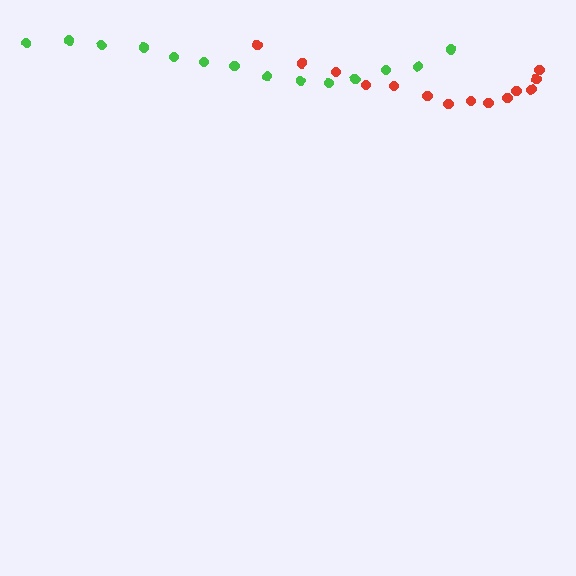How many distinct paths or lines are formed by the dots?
There are 2 distinct paths.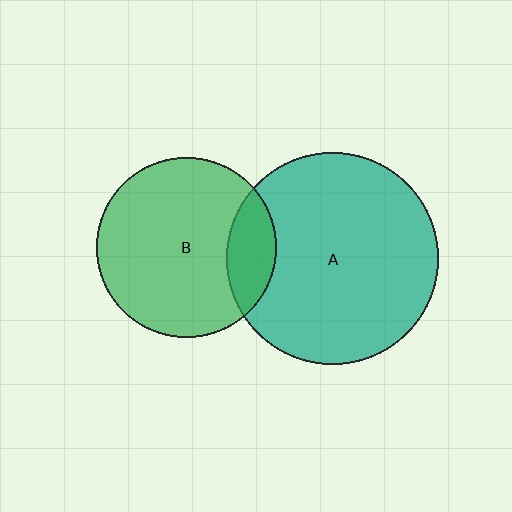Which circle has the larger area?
Circle A (teal).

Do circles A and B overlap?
Yes.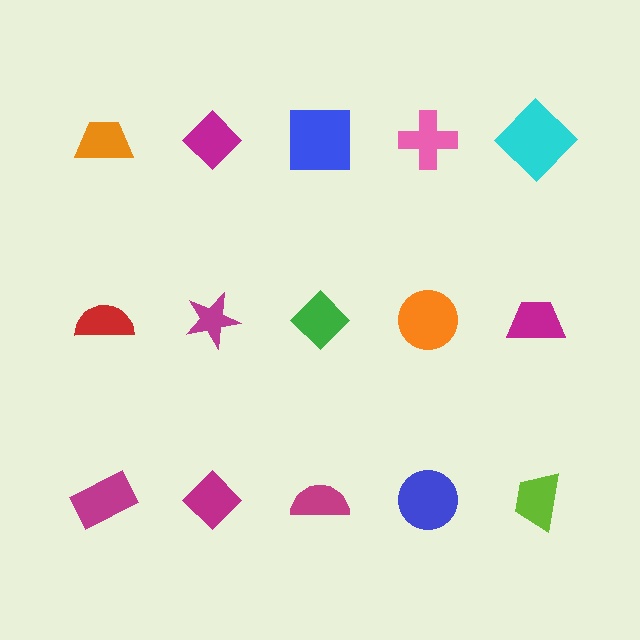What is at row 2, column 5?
A magenta trapezoid.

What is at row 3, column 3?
A magenta semicircle.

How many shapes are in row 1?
5 shapes.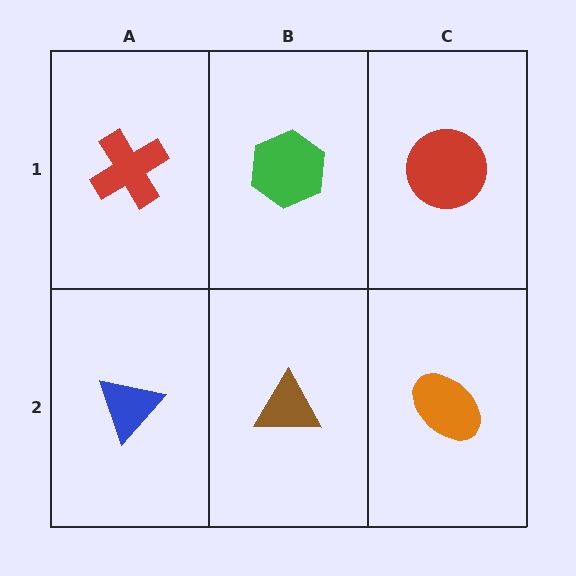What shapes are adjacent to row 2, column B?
A green hexagon (row 1, column B), a blue triangle (row 2, column A), an orange ellipse (row 2, column C).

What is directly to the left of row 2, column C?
A brown triangle.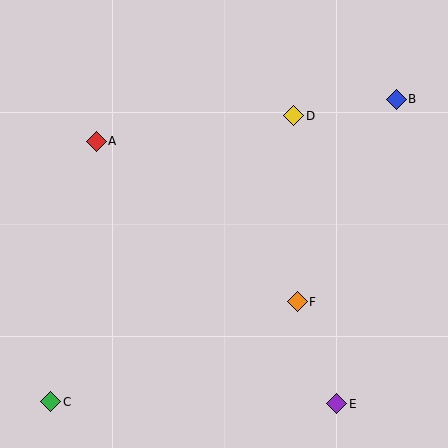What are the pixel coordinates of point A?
Point A is at (96, 141).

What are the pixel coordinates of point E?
Point E is at (337, 404).